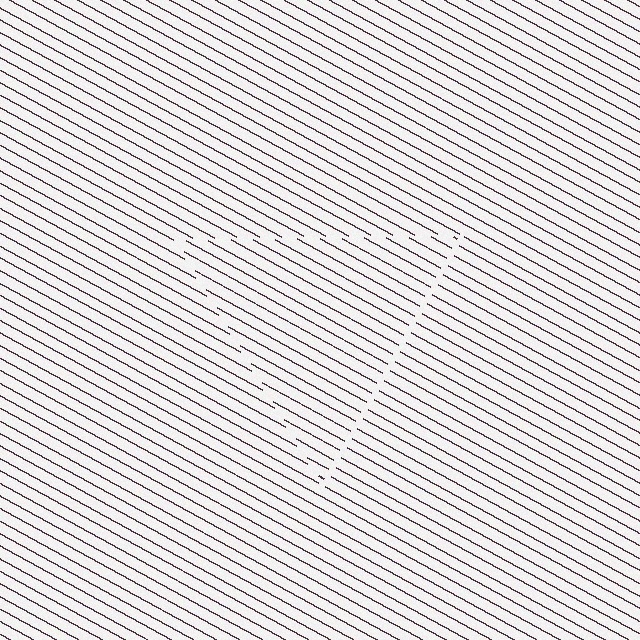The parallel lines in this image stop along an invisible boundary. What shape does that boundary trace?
An illusory triangle. The interior of the shape contains the same grating, shifted by half a period — the contour is defined by the phase discontinuity where line-ends from the inner and outer gratings abut.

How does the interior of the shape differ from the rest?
The interior of the shape contains the same grating, shifted by half a period — the contour is defined by the phase discontinuity where line-ends from the inner and outer gratings abut.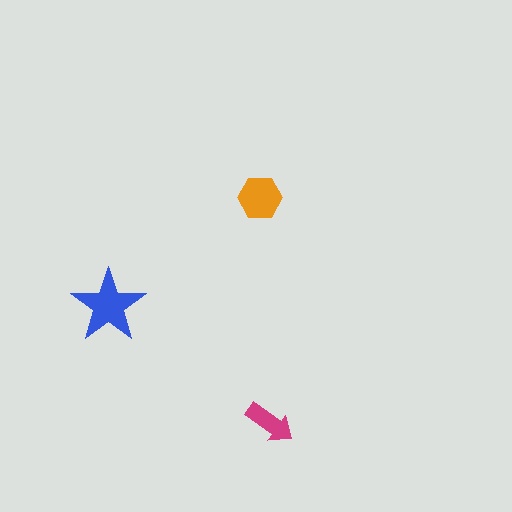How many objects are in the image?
There are 3 objects in the image.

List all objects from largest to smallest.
The blue star, the orange hexagon, the magenta arrow.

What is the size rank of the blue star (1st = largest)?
1st.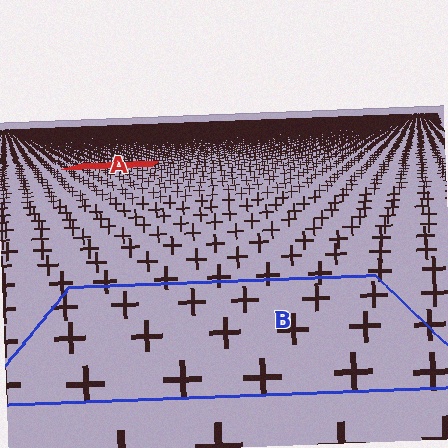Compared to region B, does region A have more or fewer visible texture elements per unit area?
Region A has more texture elements per unit area — they are packed more densely because it is farther away.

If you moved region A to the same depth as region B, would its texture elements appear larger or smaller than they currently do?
They would appear larger. At a closer depth, the same texture elements are projected at a bigger on-screen size.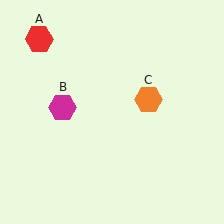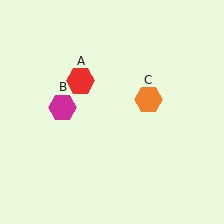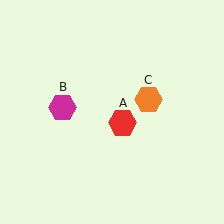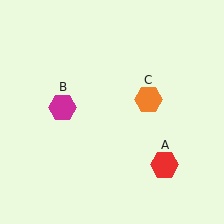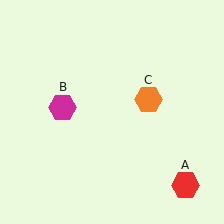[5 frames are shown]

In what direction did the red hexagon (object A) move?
The red hexagon (object A) moved down and to the right.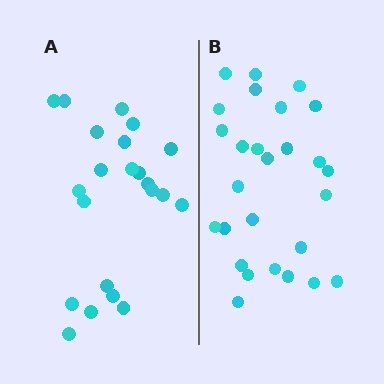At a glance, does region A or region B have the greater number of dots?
Region B (the right region) has more dots.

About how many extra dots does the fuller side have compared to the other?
Region B has about 5 more dots than region A.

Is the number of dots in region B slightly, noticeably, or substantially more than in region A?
Region B has only slightly more — the two regions are fairly close. The ratio is roughly 1.2 to 1.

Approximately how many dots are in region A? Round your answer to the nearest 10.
About 20 dots. (The exact count is 22, which rounds to 20.)